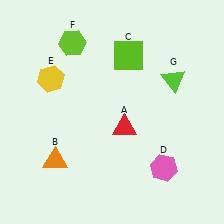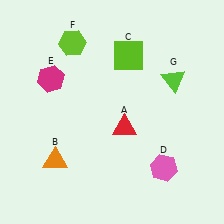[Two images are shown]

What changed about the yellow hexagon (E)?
In Image 1, E is yellow. In Image 2, it changed to magenta.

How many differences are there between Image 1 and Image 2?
There is 1 difference between the two images.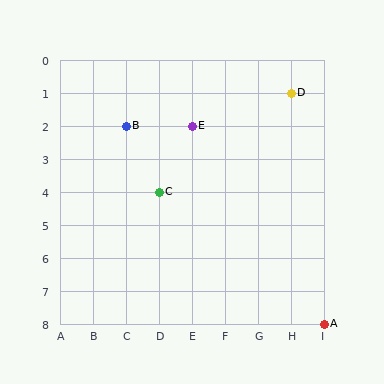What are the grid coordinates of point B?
Point B is at grid coordinates (C, 2).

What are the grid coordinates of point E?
Point E is at grid coordinates (E, 2).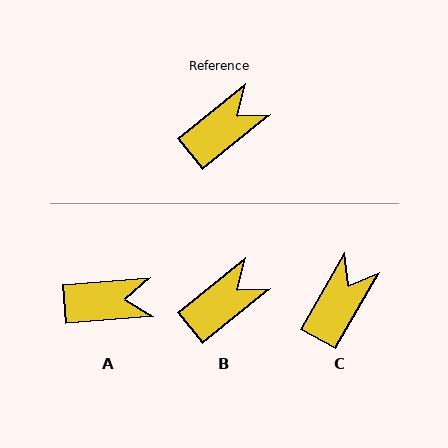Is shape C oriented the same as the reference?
No, it is off by about 21 degrees.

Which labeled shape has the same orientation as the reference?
B.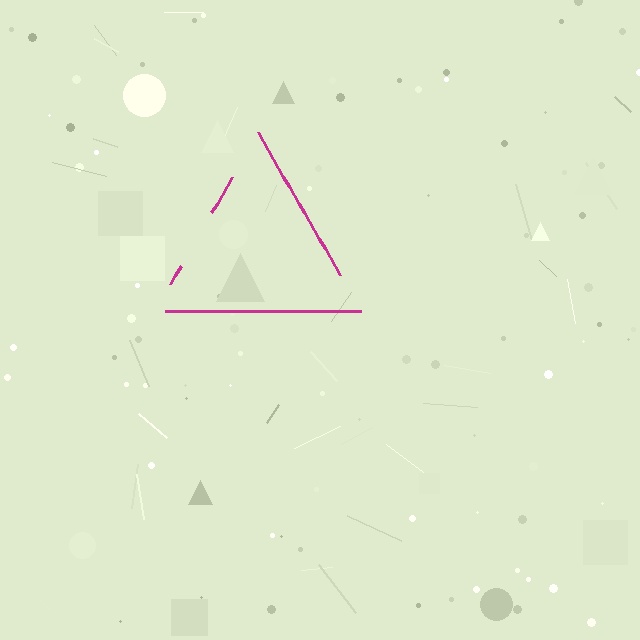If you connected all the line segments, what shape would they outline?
They would outline a triangle.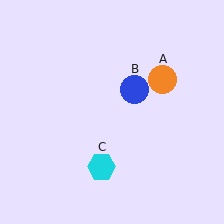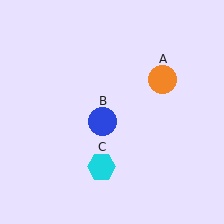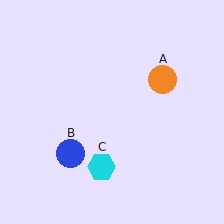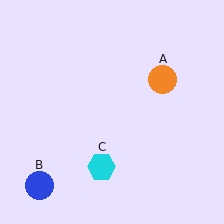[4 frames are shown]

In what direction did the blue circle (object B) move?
The blue circle (object B) moved down and to the left.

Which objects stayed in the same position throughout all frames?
Orange circle (object A) and cyan hexagon (object C) remained stationary.